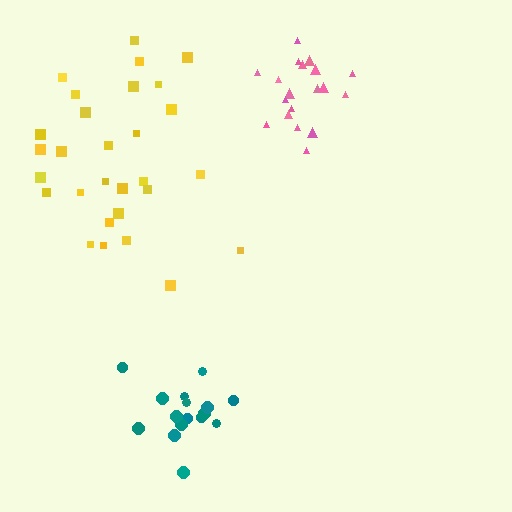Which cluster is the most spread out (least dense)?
Yellow.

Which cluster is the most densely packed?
Pink.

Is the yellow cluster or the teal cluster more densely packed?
Teal.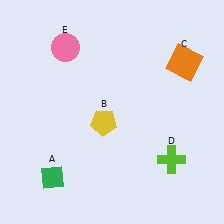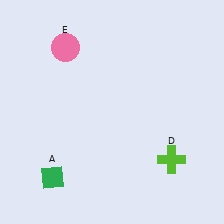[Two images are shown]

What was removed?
The orange square (C), the yellow pentagon (B) were removed in Image 2.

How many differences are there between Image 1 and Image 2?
There are 2 differences between the two images.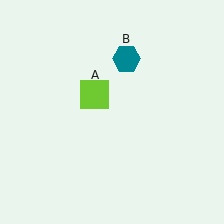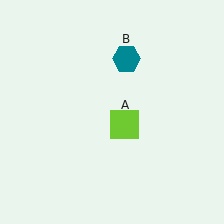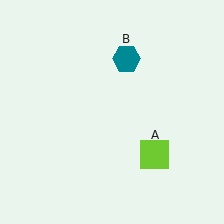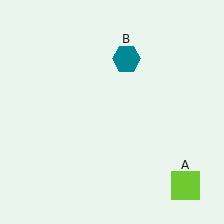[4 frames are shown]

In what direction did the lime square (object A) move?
The lime square (object A) moved down and to the right.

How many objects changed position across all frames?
1 object changed position: lime square (object A).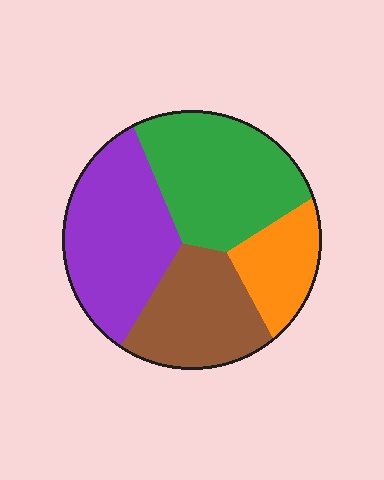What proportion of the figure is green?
Green takes up between a sixth and a third of the figure.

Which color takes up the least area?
Orange, at roughly 15%.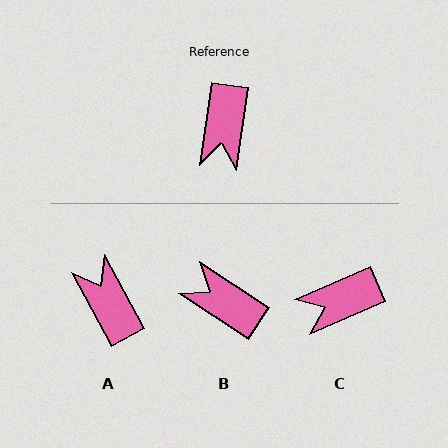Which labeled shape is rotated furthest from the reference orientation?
A, about 143 degrees away.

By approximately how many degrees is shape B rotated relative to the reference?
Approximately 114 degrees clockwise.